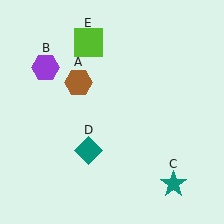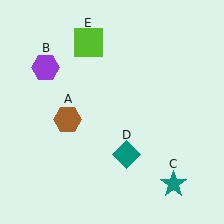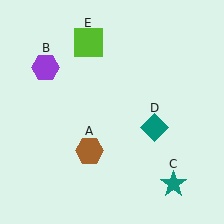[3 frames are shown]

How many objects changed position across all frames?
2 objects changed position: brown hexagon (object A), teal diamond (object D).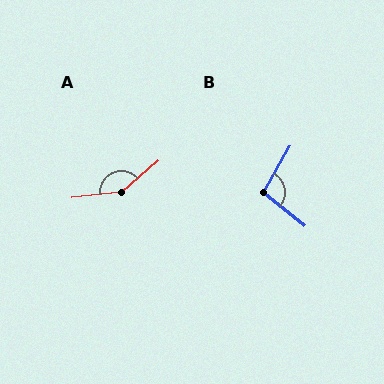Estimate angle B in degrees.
Approximately 100 degrees.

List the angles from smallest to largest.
B (100°), A (146°).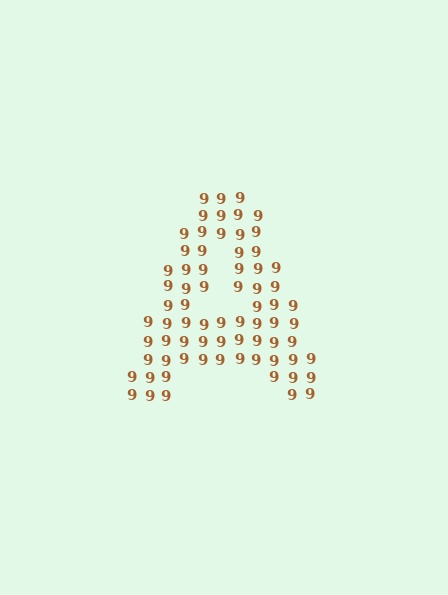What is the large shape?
The large shape is the letter A.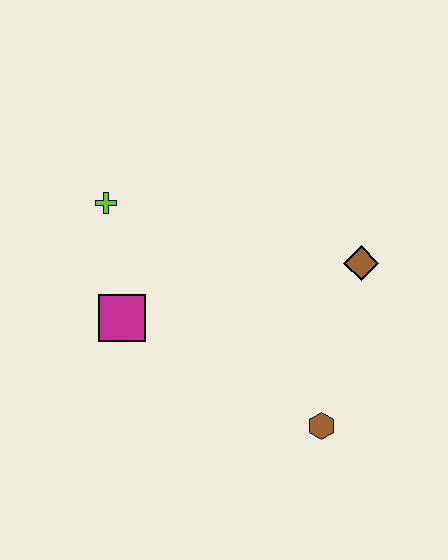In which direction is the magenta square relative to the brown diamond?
The magenta square is to the left of the brown diamond.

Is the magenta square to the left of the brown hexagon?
Yes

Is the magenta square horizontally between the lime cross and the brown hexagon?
Yes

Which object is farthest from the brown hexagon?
The lime cross is farthest from the brown hexagon.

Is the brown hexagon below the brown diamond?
Yes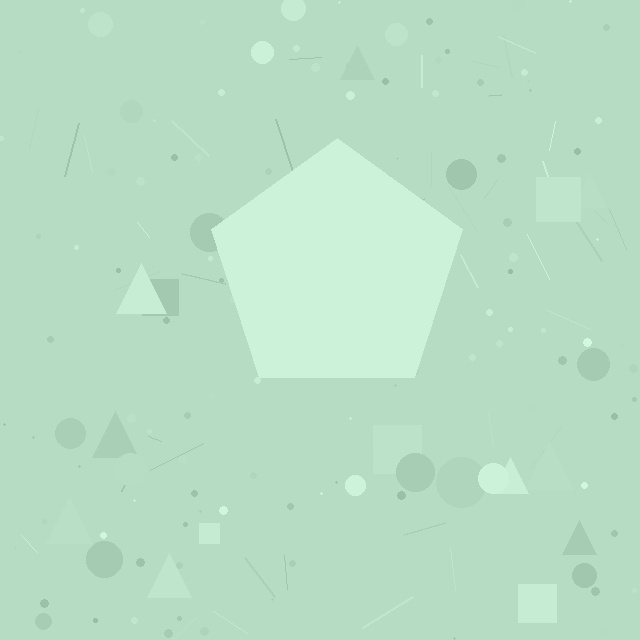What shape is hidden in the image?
A pentagon is hidden in the image.